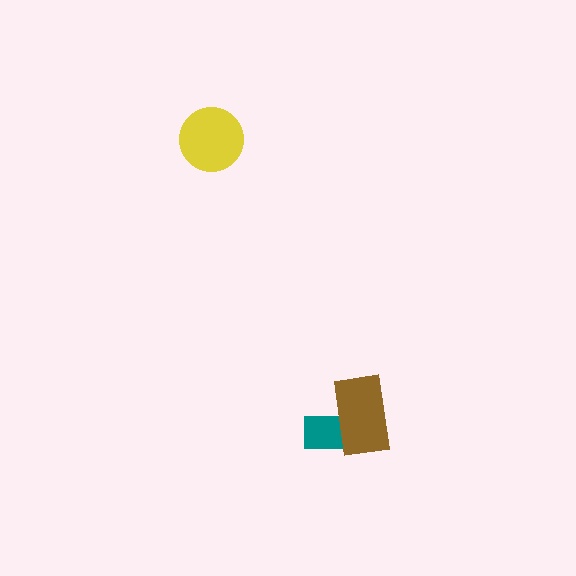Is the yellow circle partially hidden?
No, no other shape covers it.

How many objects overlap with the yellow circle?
0 objects overlap with the yellow circle.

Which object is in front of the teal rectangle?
The brown rectangle is in front of the teal rectangle.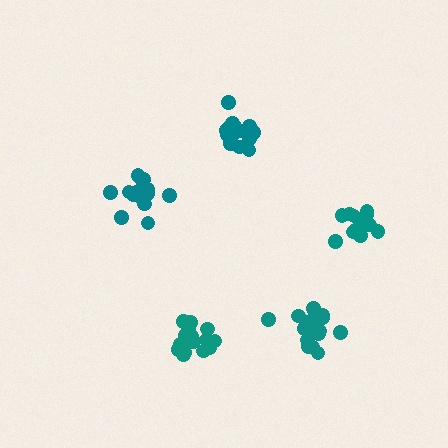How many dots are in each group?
Group 1: 16 dots, Group 2: 16 dots, Group 3: 13 dots, Group 4: 15 dots, Group 5: 16 dots (76 total).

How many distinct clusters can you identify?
There are 5 distinct clusters.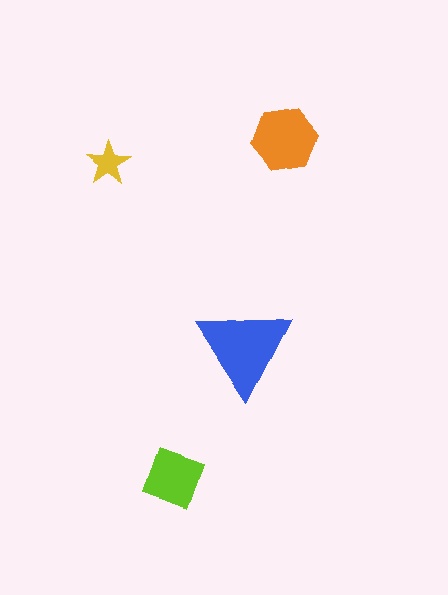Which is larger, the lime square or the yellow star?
The lime square.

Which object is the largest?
The blue triangle.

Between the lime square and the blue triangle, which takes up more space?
The blue triangle.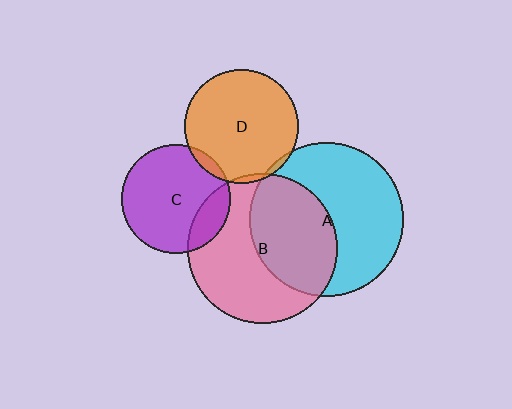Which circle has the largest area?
Circle A (cyan).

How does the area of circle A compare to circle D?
Approximately 1.8 times.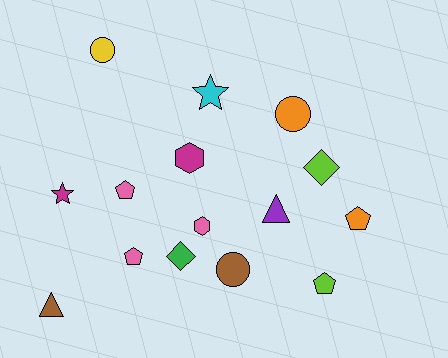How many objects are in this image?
There are 15 objects.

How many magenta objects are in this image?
There are 2 magenta objects.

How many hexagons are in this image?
There are 2 hexagons.